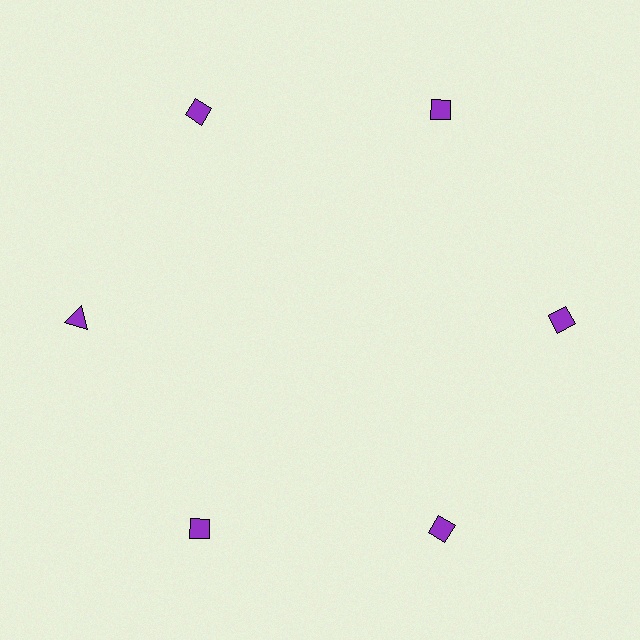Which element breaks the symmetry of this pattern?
The purple triangle at roughly the 9 o'clock position breaks the symmetry. All other shapes are purple diamonds.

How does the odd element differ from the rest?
It has a different shape: triangle instead of diamond.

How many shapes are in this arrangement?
There are 6 shapes arranged in a ring pattern.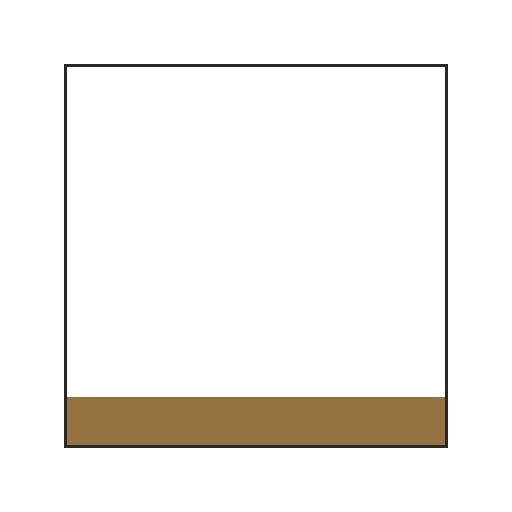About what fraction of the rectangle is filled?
About one eighth (1/8).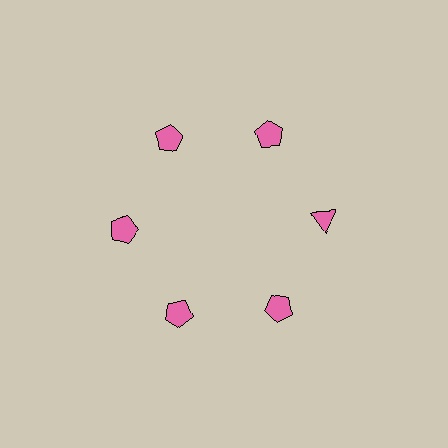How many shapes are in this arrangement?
There are 6 shapes arranged in a ring pattern.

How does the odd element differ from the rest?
It has a different shape: triangle instead of pentagon.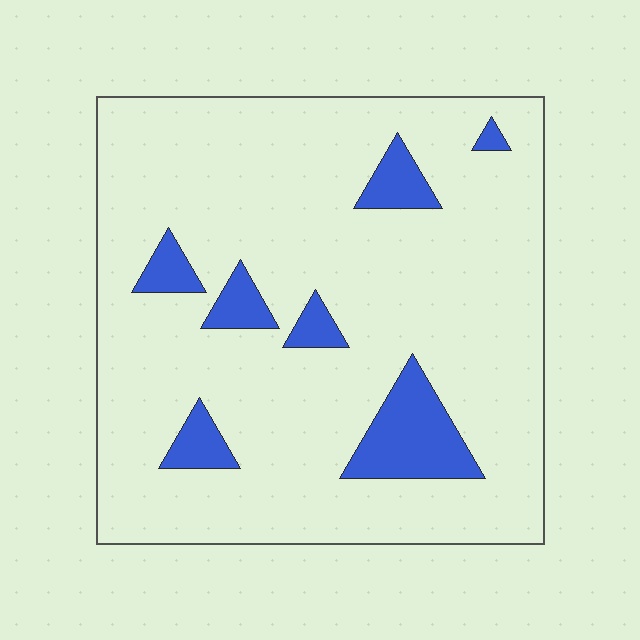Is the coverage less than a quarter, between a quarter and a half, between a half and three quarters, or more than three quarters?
Less than a quarter.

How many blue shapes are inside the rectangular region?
7.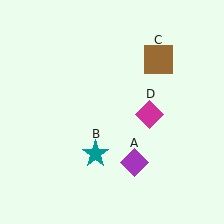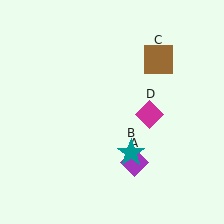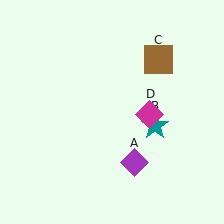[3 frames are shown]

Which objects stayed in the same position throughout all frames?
Purple diamond (object A) and brown square (object C) and magenta diamond (object D) remained stationary.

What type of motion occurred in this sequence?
The teal star (object B) rotated counterclockwise around the center of the scene.